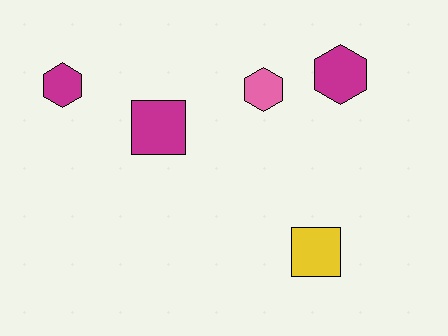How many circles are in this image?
There are no circles.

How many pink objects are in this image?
There is 1 pink object.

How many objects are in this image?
There are 5 objects.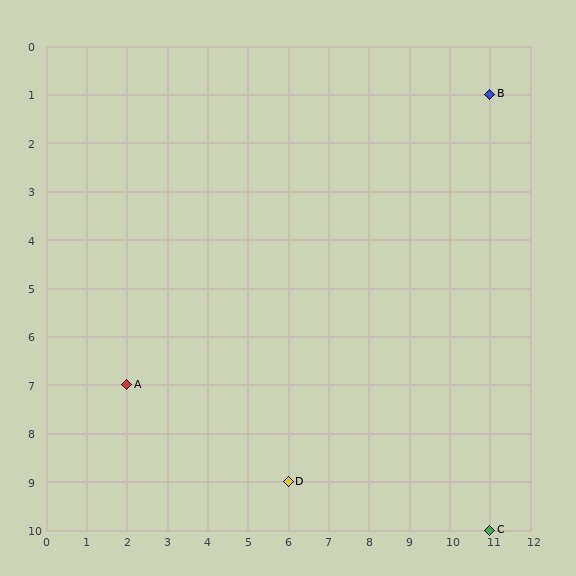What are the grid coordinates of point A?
Point A is at grid coordinates (2, 7).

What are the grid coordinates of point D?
Point D is at grid coordinates (6, 9).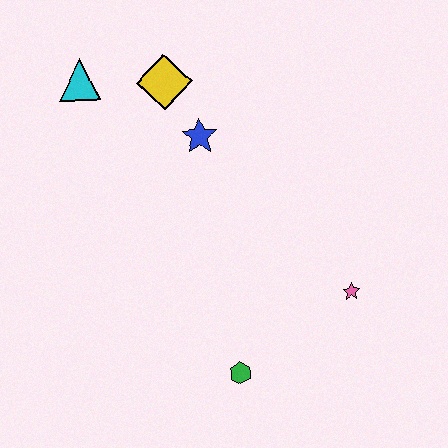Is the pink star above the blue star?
No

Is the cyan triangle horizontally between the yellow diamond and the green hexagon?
No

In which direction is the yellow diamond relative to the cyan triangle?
The yellow diamond is to the right of the cyan triangle.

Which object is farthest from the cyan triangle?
The pink star is farthest from the cyan triangle.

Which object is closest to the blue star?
The yellow diamond is closest to the blue star.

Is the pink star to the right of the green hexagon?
Yes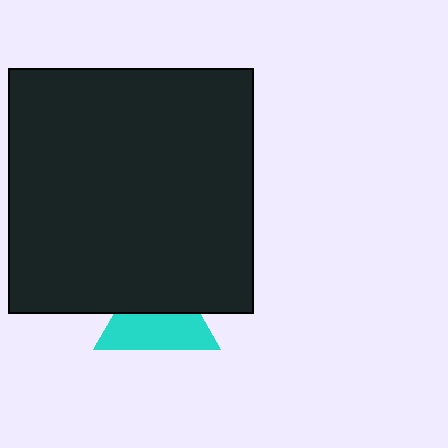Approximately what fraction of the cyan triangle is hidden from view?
Roughly 46% of the cyan triangle is hidden behind the black square.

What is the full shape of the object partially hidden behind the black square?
The partially hidden object is a cyan triangle.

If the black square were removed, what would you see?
You would see the complete cyan triangle.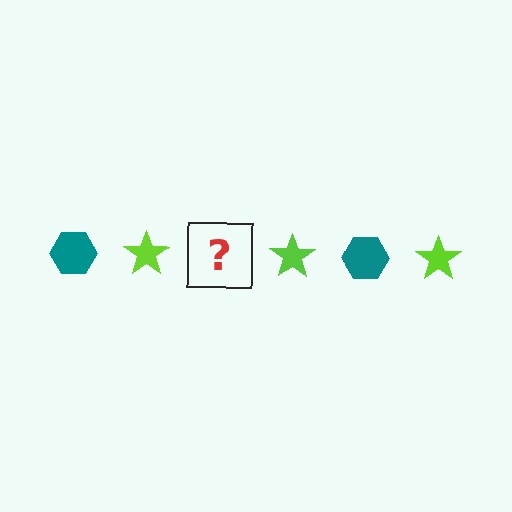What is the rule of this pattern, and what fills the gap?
The rule is that the pattern alternates between teal hexagon and lime star. The gap should be filled with a teal hexagon.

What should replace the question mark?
The question mark should be replaced with a teal hexagon.